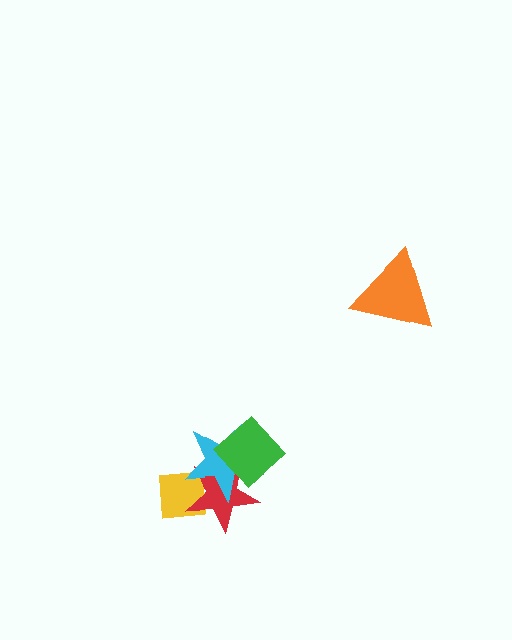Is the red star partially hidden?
Yes, it is partially covered by another shape.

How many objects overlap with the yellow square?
2 objects overlap with the yellow square.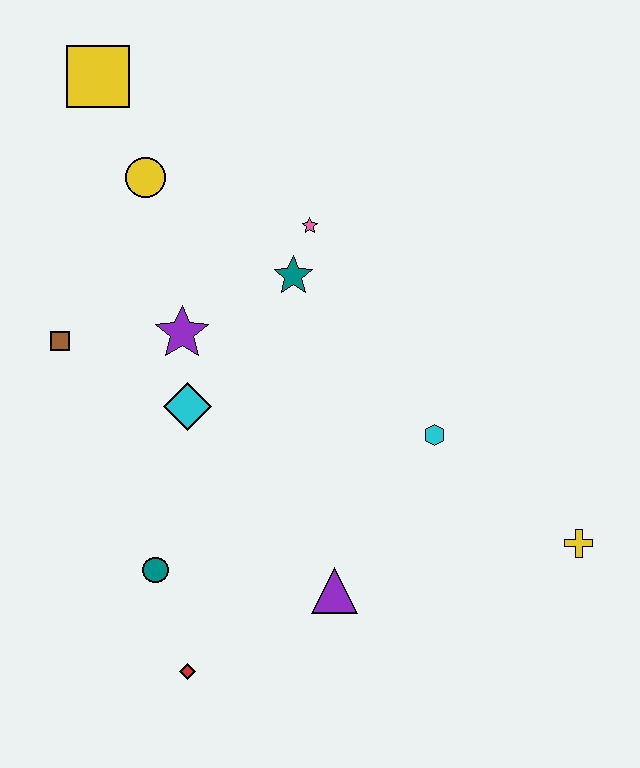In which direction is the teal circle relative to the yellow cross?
The teal circle is to the left of the yellow cross.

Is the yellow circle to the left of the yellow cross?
Yes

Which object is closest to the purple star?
The cyan diamond is closest to the purple star.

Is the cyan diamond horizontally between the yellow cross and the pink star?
No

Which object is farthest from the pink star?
The red diamond is farthest from the pink star.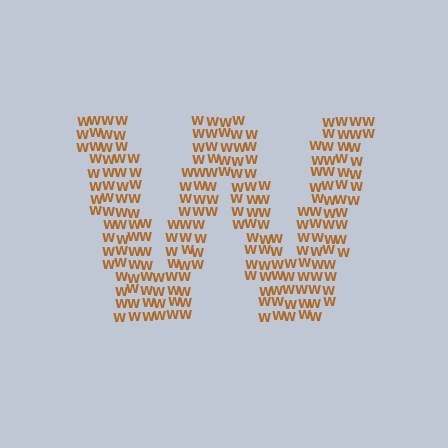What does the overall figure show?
The overall figure shows the letter W.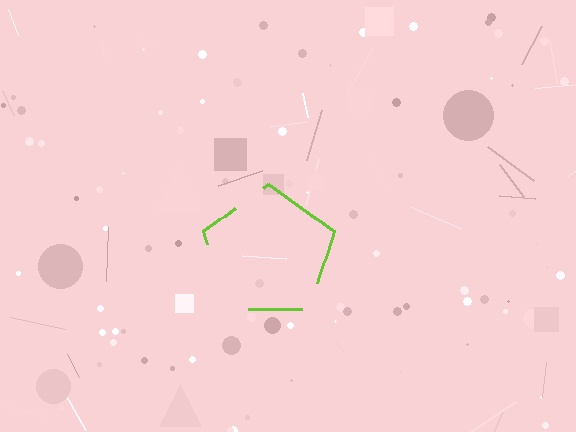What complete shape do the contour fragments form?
The contour fragments form a pentagon.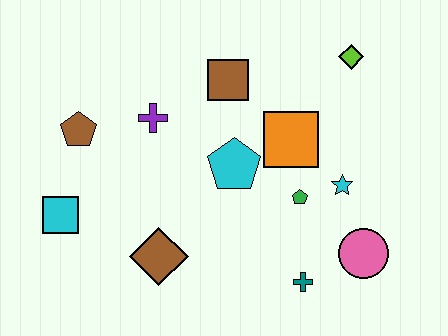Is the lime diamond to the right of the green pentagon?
Yes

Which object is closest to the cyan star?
The green pentagon is closest to the cyan star.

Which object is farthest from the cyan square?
The lime diamond is farthest from the cyan square.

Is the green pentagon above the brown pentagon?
No